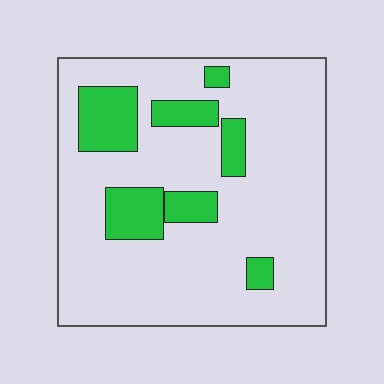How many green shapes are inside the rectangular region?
7.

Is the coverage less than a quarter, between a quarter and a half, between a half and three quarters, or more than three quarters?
Less than a quarter.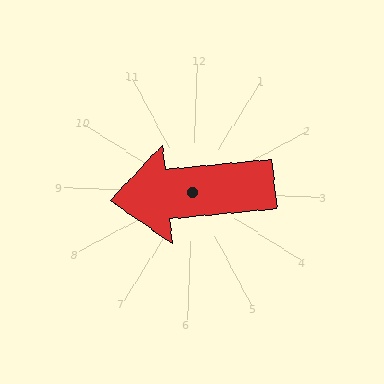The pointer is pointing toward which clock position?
Roughly 9 o'clock.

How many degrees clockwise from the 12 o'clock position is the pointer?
Approximately 262 degrees.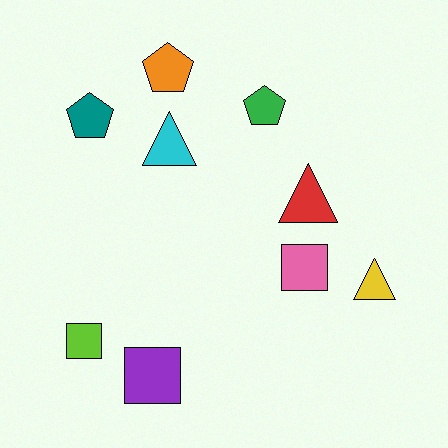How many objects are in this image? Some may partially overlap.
There are 9 objects.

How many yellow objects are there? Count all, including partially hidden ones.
There is 1 yellow object.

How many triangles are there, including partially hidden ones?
There are 3 triangles.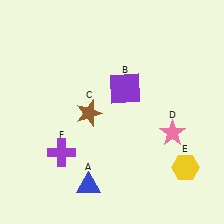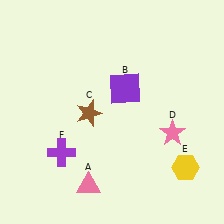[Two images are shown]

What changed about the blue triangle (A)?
In Image 1, A is blue. In Image 2, it changed to pink.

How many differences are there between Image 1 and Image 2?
There is 1 difference between the two images.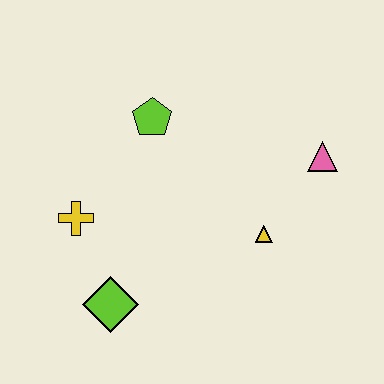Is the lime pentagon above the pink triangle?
Yes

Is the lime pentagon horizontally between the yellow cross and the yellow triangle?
Yes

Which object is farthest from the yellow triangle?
The yellow cross is farthest from the yellow triangle.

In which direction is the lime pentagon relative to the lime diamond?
The lime pentagon is above the lime diamond.